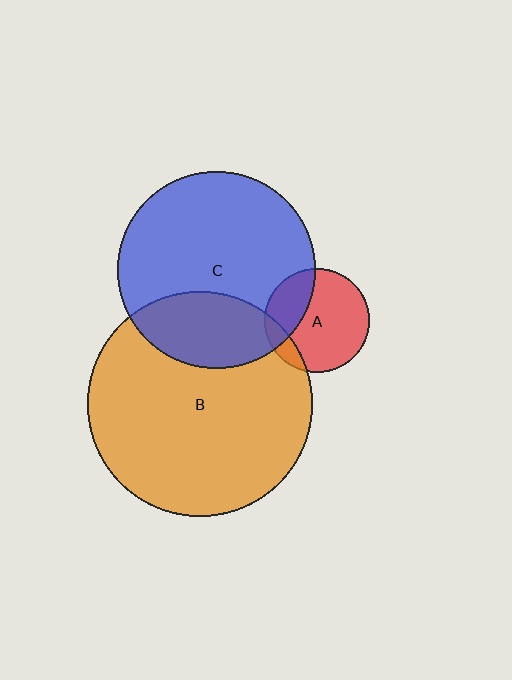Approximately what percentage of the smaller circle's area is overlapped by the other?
Approximately 30%.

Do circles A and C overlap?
Yes.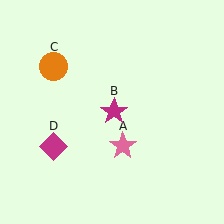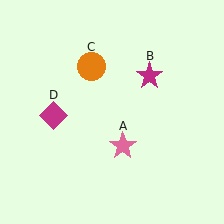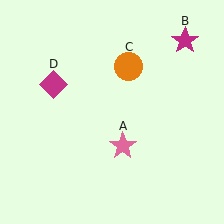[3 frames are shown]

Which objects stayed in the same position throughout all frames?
Pink star (object A) remained stationary.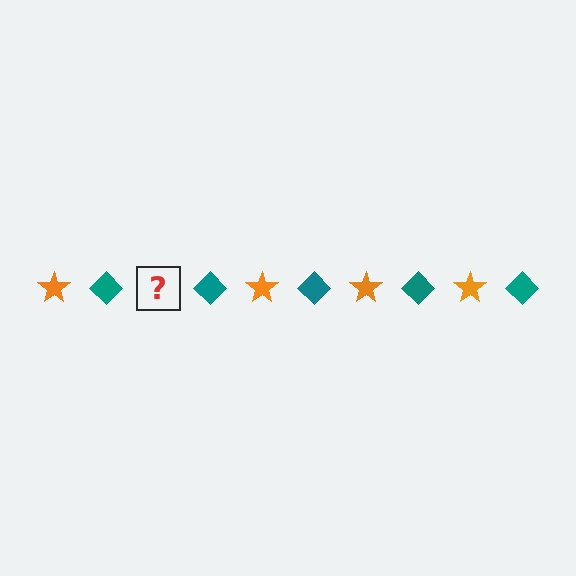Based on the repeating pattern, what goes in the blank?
The blank should be an orange star.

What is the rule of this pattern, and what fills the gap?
The rule is that the pattern alternates between orange star and teal diamond. The gap should be filled with an orange star.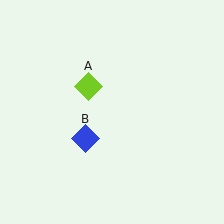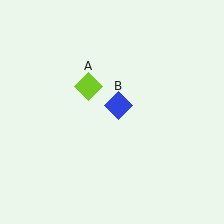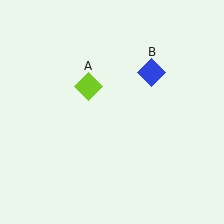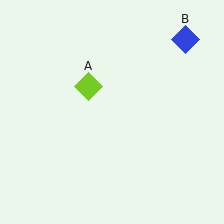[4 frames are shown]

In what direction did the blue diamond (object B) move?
The blue diamond (object B) moved up and to the right.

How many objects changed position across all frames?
1 object changed position: blue diamond (object B).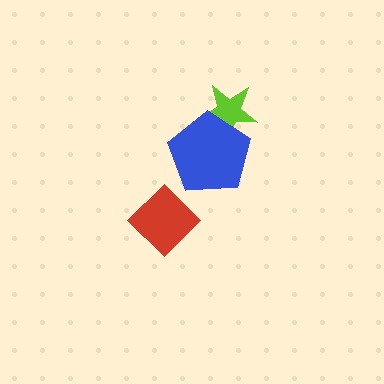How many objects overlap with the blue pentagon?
1 object overlaps with the blue pentagon.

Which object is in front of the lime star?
The blue pentagon is in front of the lime star.